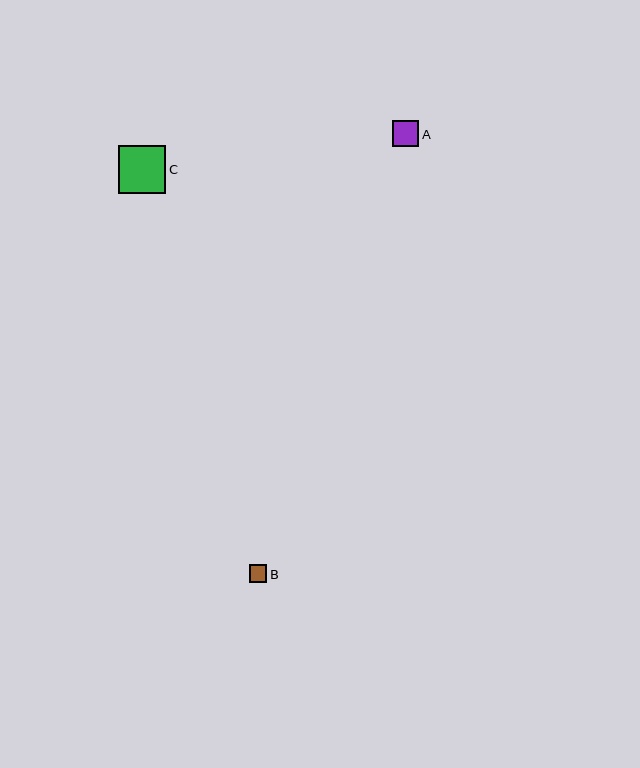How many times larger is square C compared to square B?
Square C is approximately 2.7 times the size of square B.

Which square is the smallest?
Square B is the smallest with a size of approximately 17 pixels.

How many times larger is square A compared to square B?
Square A is approximately 1.5 times the size of square B.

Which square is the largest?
Square C is the largest with a size of approximately 47 pixels.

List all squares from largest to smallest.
From largest to smallest: C, A, B.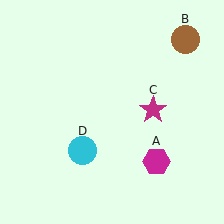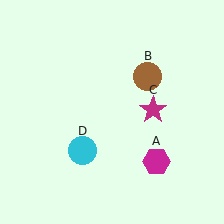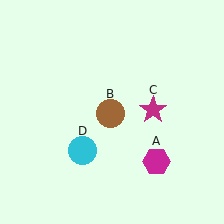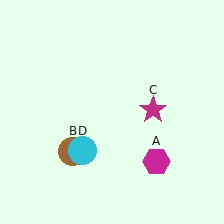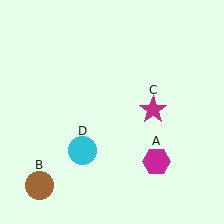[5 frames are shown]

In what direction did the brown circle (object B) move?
The brown circle (object B) moved down and to the left.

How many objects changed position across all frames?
1 object changed position: brown circle (object B).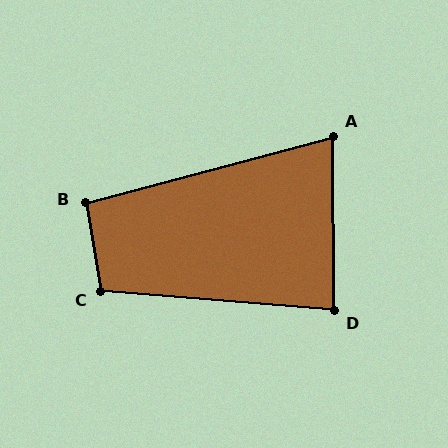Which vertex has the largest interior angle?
C, at approximately 105 degrees.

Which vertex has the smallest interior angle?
A, at approximately 75 degrees.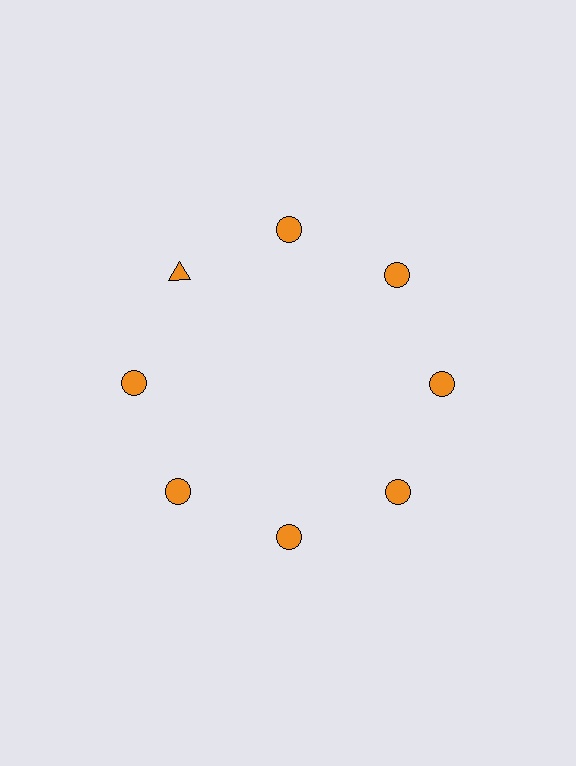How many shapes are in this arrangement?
There are 8 shapes arranged in a ring pattern.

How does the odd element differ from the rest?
It has a different shape: triangle instead of circle.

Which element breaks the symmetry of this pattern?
The orange triangle at roughly the 10 o'clock position breaks the symmetry. All other shapes are orange circles.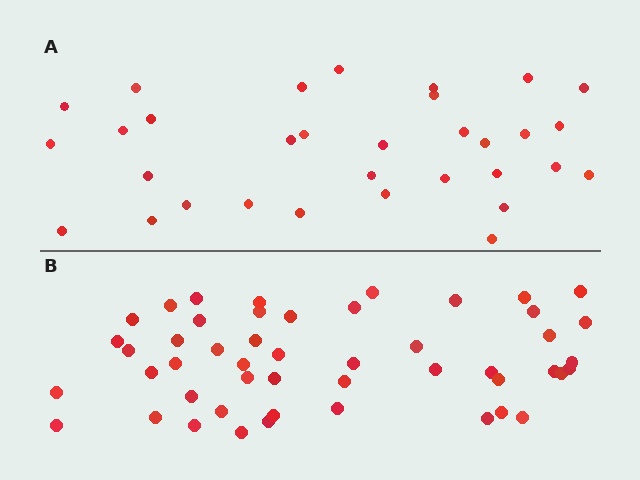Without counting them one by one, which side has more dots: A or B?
Region B (the bottom region) has more dots.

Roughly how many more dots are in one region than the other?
Region B has approximately 15 more dots than region A.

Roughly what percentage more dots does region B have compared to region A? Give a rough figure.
About 55% more.